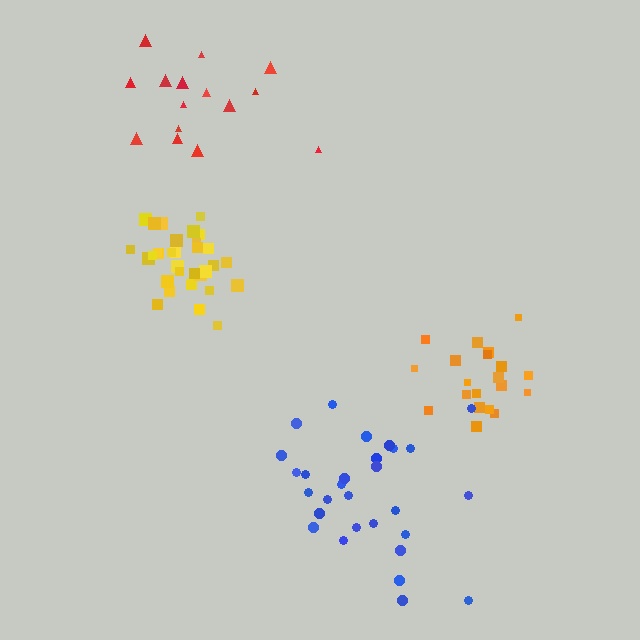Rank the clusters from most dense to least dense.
yellow, orange, blue, red.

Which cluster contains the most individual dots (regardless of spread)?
Yellow (33).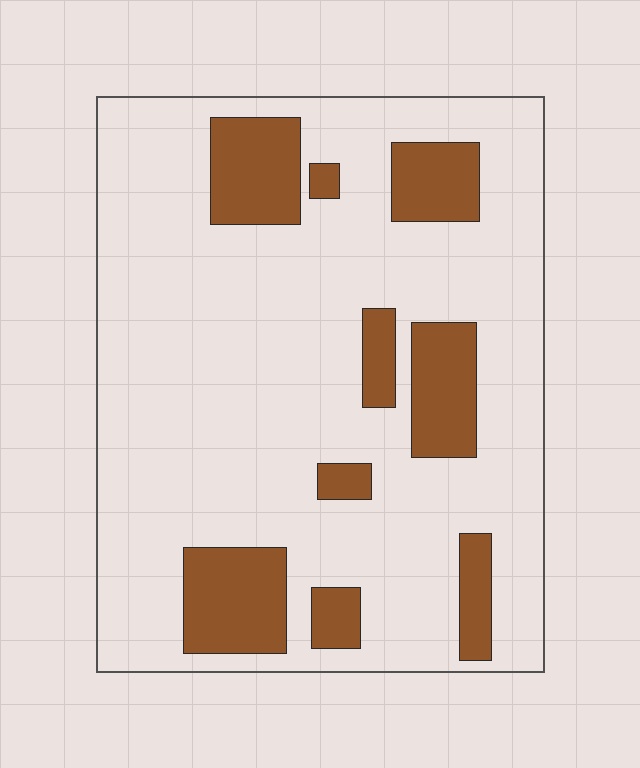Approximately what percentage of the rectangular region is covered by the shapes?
Approximately 20%.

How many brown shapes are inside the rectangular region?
9.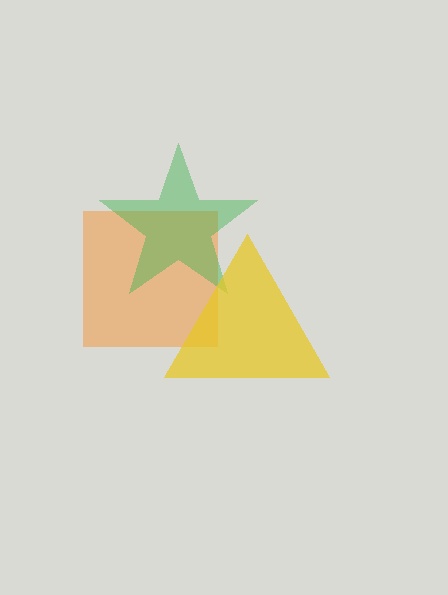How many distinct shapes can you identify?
There are 3 distinct shapes: an orange square, a green star, a yellow triangle.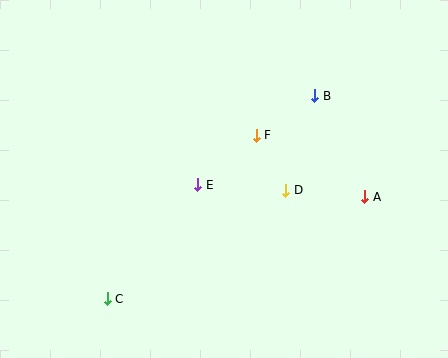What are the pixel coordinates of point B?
Point B is at (315, 96).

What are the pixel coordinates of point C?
Point C is at (107, 299).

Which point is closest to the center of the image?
Point E at (198, 185) is closest to the center.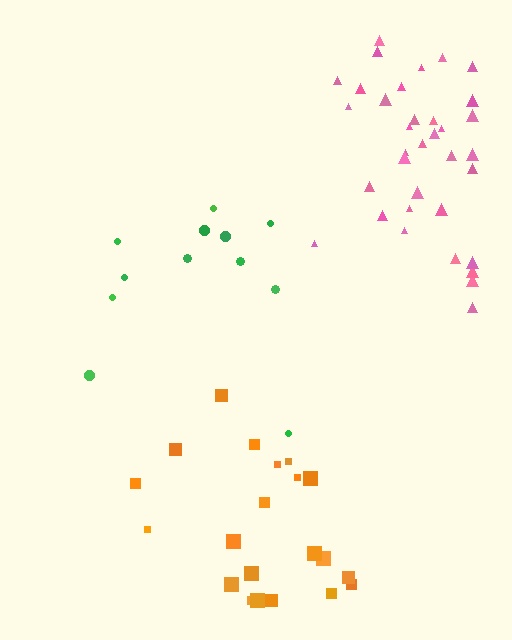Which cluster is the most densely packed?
Pink.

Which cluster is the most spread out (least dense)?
Green.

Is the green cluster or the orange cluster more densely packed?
Orange.